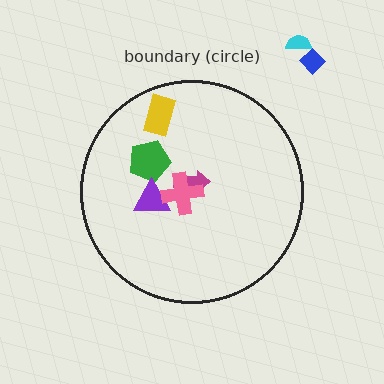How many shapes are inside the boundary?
5 inside, 2 outside.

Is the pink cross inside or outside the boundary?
Inside.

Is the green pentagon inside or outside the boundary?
Inside.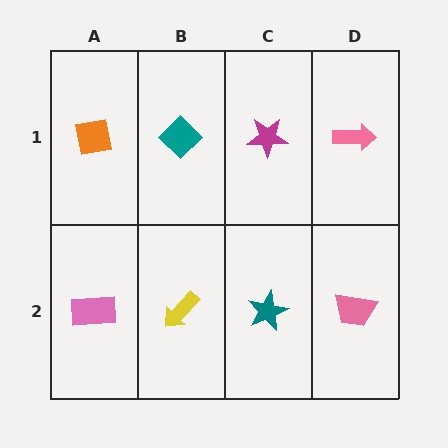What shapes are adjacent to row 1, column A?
A pink rectangle (row 2, column A), a teal diamond (row 1, column B).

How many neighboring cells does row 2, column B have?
3.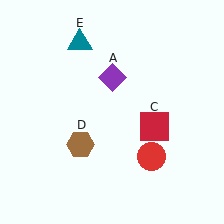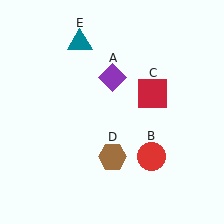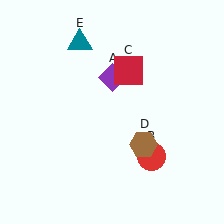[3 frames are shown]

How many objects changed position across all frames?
2 objects changed position: red square (object C), brown hexagon (object D).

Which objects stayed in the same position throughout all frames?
Purple diamond (object A) and red circle (object B) and teal triangle (object E) remained stationary.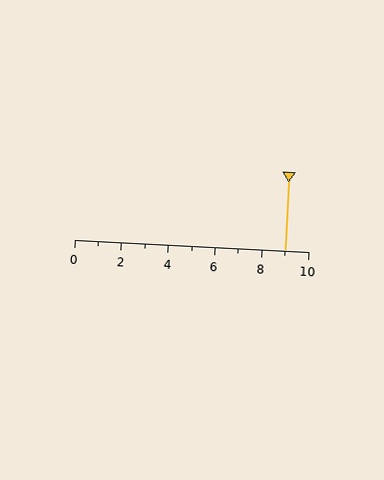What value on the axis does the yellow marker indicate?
The marker indicates approximately 9.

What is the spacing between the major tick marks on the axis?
The major ticks are spaced 2 apart.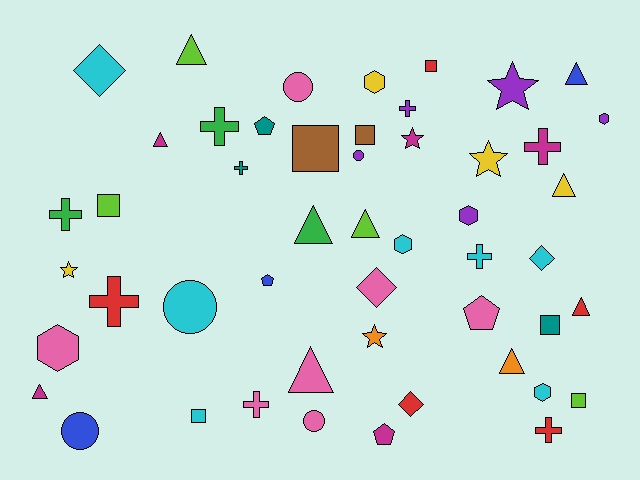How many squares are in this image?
There are 7 squares.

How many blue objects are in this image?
There are 3 blue objects.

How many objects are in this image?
There are 50 objects.